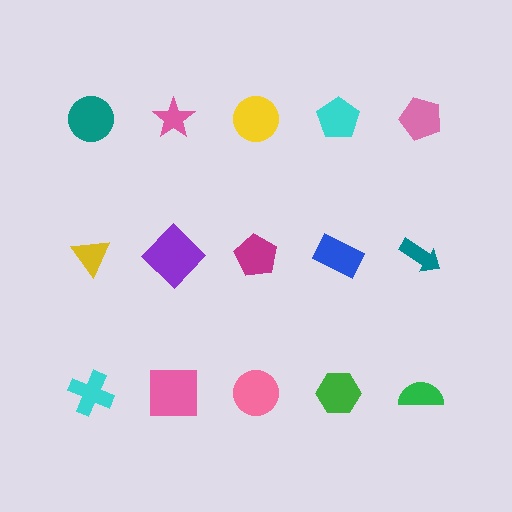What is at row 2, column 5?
A teal arrow.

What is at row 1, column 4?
A cyan pentagon.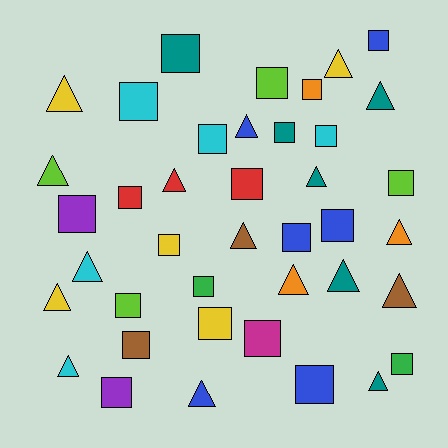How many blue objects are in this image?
There are 6 blue objects.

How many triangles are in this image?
There are 17 triangles.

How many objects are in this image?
There are 40 objects.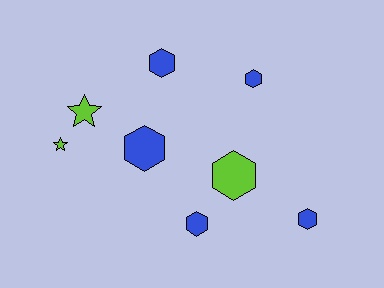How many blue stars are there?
There are no blue stars.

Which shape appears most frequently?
Hexagon, with 6 objects.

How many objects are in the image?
There are 8 objects.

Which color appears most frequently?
Blue, with 5 objects.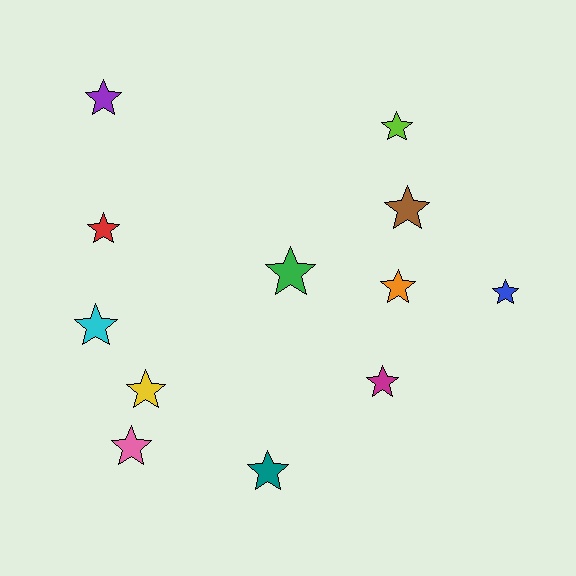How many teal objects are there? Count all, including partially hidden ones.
There is 1 teal object.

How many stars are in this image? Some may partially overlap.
There are 12 stars.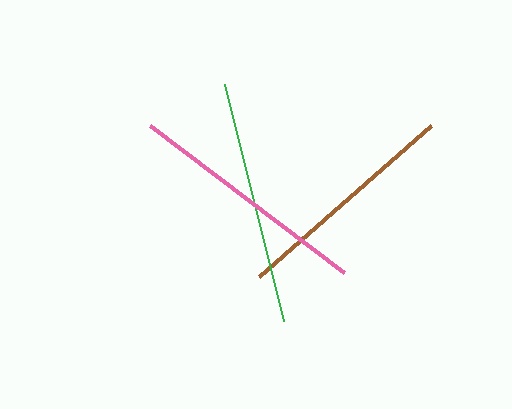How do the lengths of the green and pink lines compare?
The green and pink lines are approximately the same length.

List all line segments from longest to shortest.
From longest to shortest: green, pink, brown.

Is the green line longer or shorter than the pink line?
The green line is longer than the pink line.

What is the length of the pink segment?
The pink segment is approximately 243 pixels long.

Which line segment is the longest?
The green line is the longest at approximately 245 pixels.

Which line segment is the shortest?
The brown line is the shortest at approximately 229 pixels.